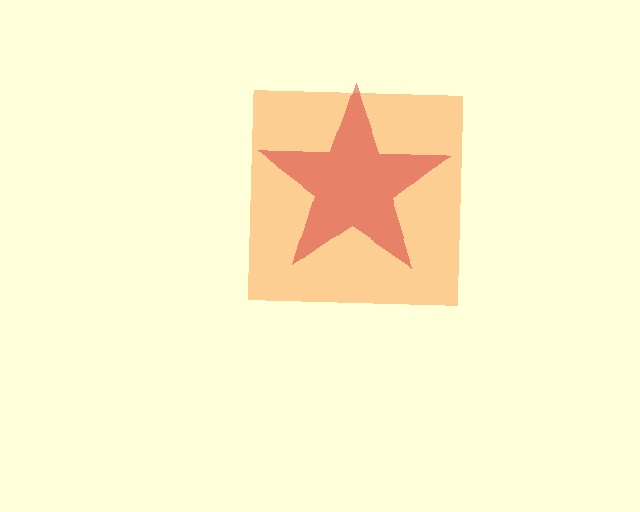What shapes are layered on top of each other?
The layered shapes are: an orange square, a red star.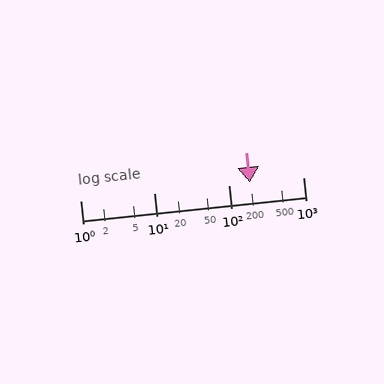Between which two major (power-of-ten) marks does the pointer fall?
The pointer is between 100 and 1000.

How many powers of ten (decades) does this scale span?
The scale spans 3 decades, from 1 to 1000.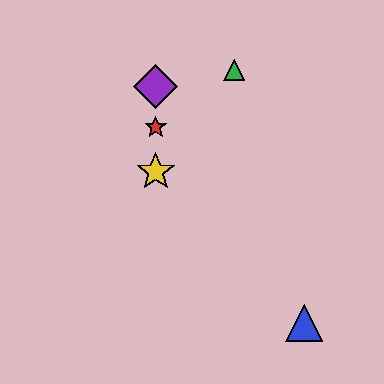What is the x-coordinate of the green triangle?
The green triangle is at x≈234.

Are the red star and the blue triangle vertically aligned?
No, the red star is at x≈156 and the blue triangle is at x≈304.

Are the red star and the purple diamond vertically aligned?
Yes, both are at x≈156.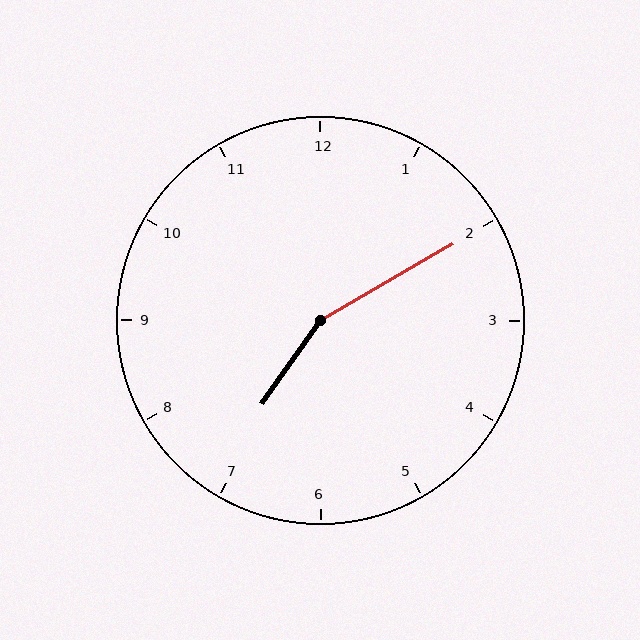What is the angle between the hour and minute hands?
Approximately 155 degrees.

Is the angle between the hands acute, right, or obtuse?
It is obtuse.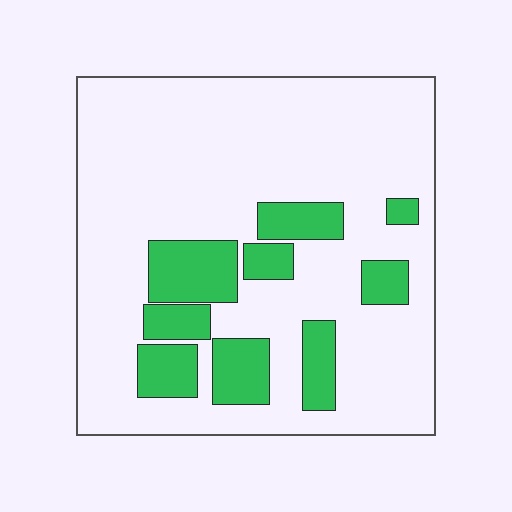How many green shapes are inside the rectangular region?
9.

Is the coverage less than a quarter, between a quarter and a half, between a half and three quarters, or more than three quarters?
Less than a quarter.